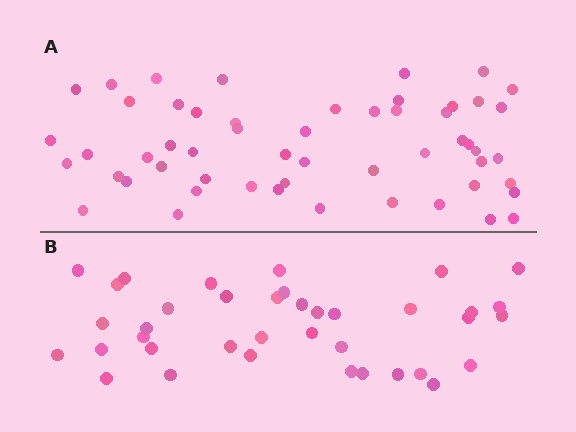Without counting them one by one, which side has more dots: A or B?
Region A (the top region) has more dots.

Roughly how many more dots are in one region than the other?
Region A has approximately 15 more dots than region B.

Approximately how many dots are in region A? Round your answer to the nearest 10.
About 50 dots. (The exact count is 54, which rounds to 50.)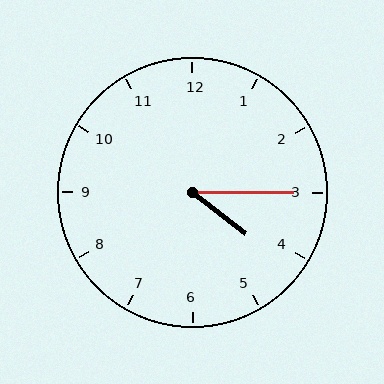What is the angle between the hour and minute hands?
Approximately 38 degrees.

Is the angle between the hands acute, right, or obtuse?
It is acute.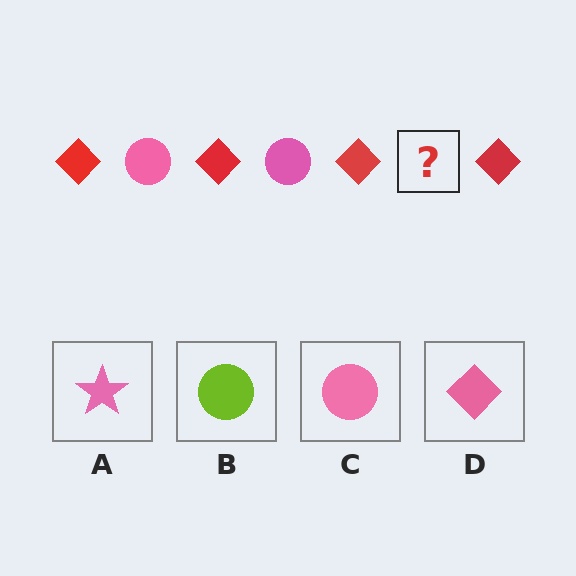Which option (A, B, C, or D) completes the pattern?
C.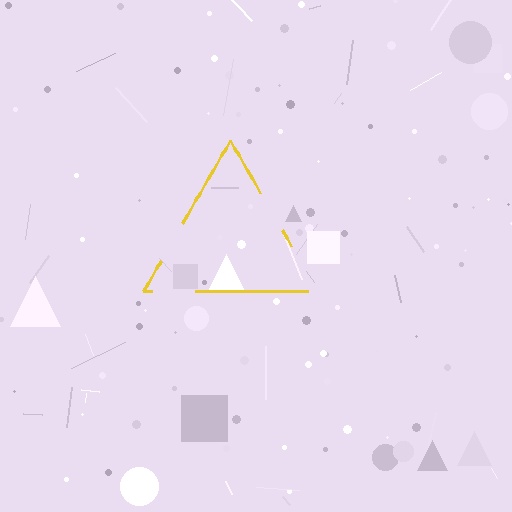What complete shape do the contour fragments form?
The contour fragments form a triangle.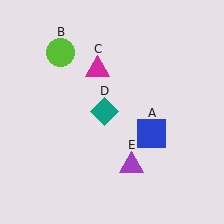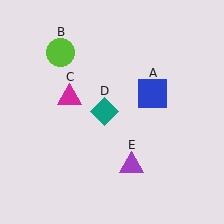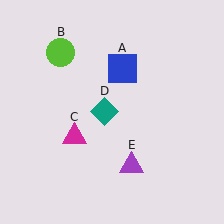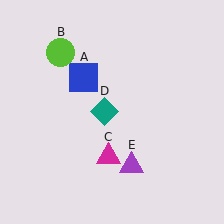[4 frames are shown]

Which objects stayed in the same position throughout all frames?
Lime circle (object B) and teal diamond (object D) and purple triangle (object E) remained stationary.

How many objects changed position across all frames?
2 objects changed position: blue square (object A), magenta triangle (object C).